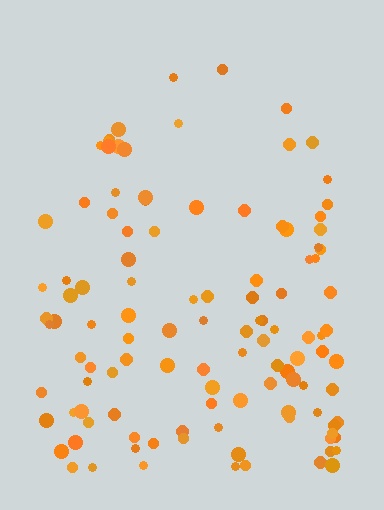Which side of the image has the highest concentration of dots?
The bottom.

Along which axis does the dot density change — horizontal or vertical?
Vertical.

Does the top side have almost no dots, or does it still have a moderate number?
Still a moderate number, just noticeably fewer than the bottom.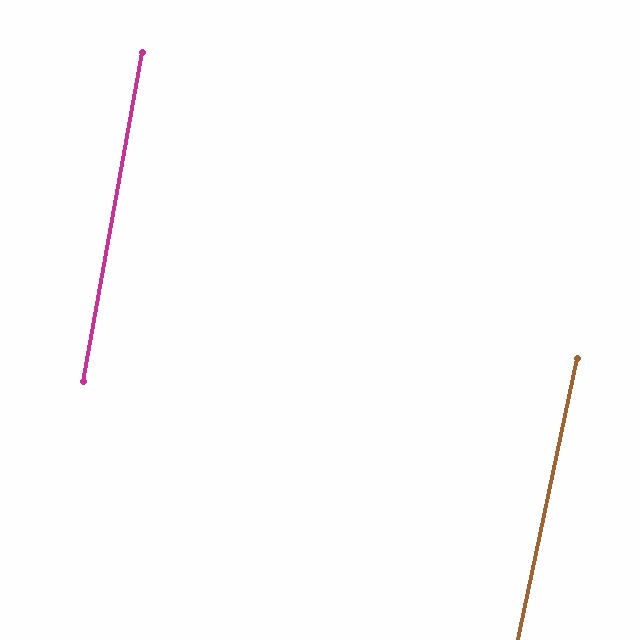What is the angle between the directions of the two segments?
Approximately 2 degrees.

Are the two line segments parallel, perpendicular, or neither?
Parallel — their directions differ by only 1.7°.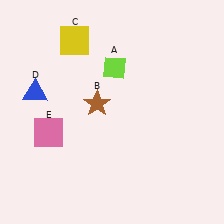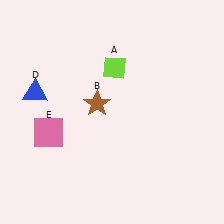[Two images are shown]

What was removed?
The yellow square (C) was removed in Image 2.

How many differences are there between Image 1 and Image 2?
There is 1 difference between the two images.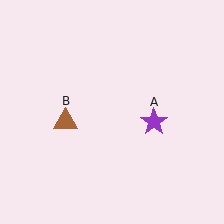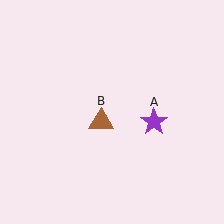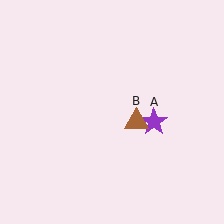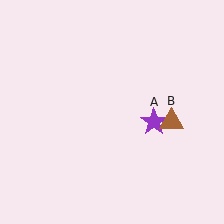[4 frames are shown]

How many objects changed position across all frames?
1 object changed position: brown triangle (object B).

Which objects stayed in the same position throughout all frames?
Purple star (object A) remained stationary.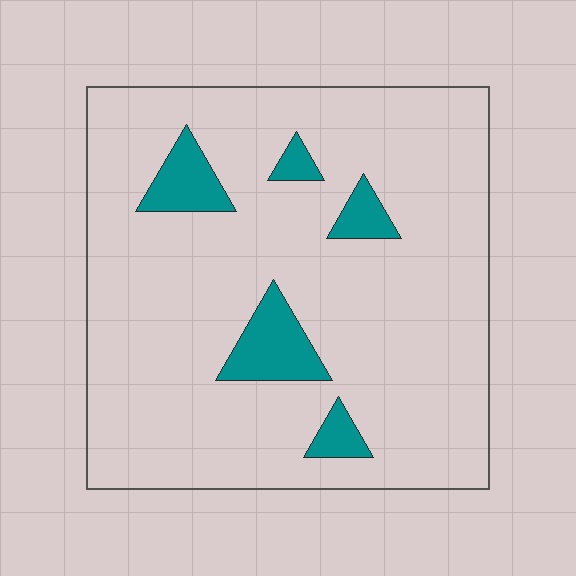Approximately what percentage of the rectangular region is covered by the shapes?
Approximately 10%.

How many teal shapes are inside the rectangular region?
5.